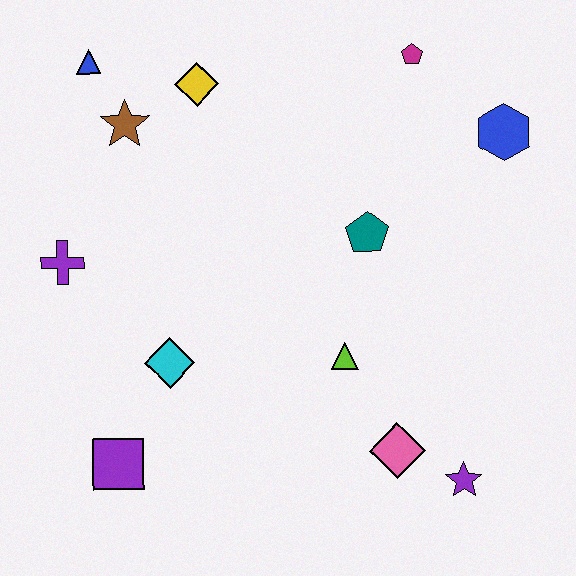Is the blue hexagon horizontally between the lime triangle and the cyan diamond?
No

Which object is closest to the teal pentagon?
The lime triangle is closest to the teal pentagon.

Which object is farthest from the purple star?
The blue triangle is farthest from the purple star.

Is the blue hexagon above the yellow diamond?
No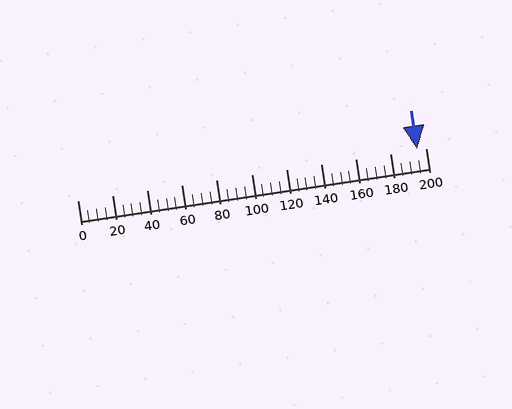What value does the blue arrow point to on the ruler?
The blue arrow points to approximately 195.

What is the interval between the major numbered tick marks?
The major tick marks are spaced 20 units apart.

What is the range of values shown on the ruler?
The ruler shows values from 0 to 200.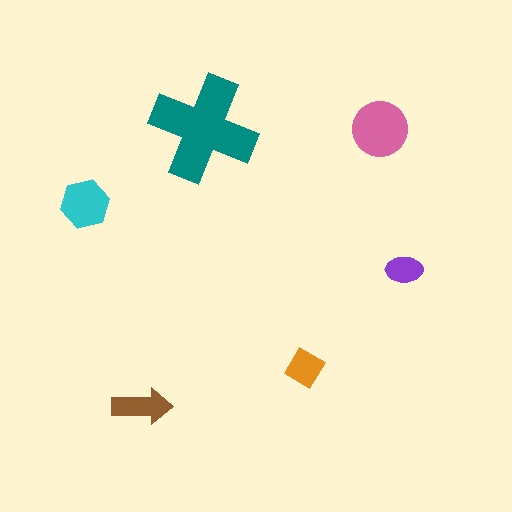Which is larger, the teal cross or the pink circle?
The teal cross.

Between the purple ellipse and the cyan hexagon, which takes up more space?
The cyan hexagon.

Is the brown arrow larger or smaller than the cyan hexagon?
Smaller.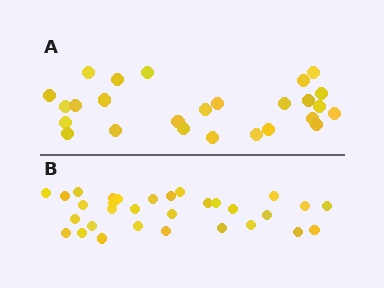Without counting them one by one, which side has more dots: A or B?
Region B (the bottom region) has more dots.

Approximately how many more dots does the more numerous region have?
Region B has about 5 more dots than region A.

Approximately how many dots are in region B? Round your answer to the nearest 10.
About 30 dots. (The exact count is 31, which rounds to 30.)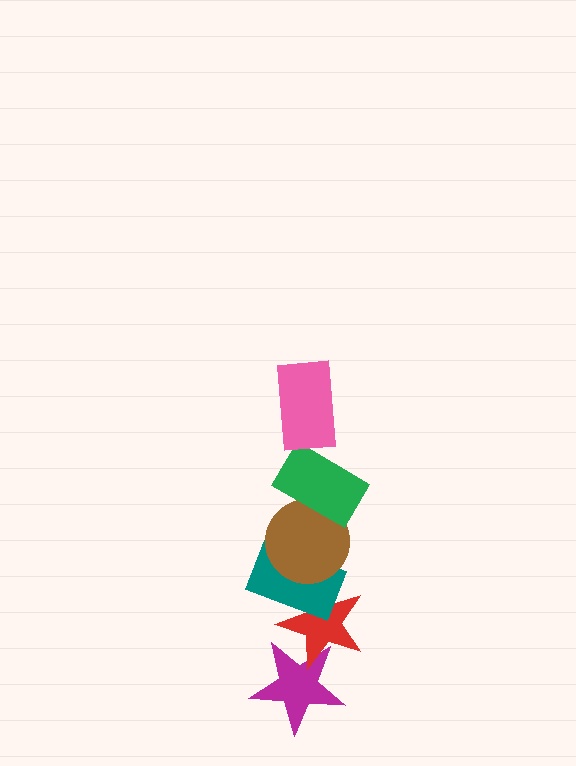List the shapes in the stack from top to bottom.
From top to bottom: the pink rectangle, the green rectangle, the brown circle, the teal rectangle, the red star, the magenta star.